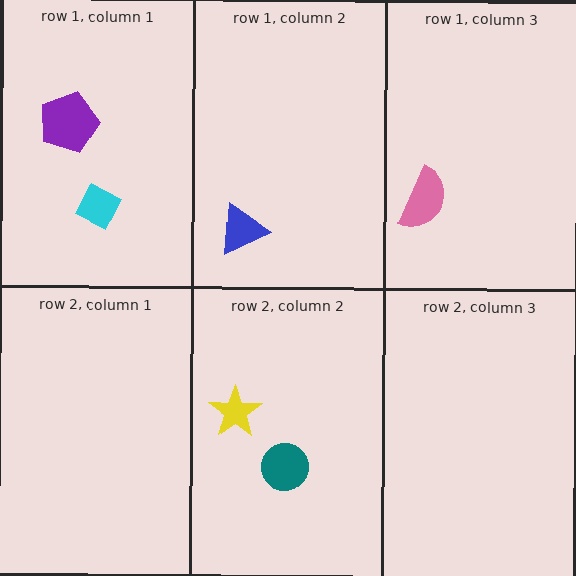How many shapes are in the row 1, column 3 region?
1.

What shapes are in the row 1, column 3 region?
The pink semicircle.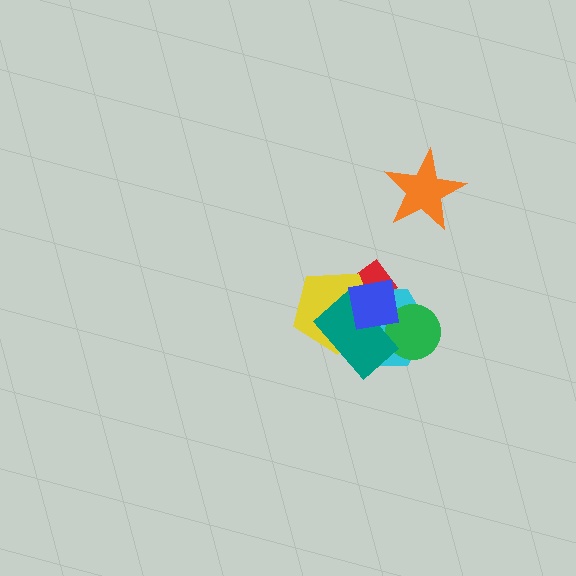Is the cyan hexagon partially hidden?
Yes, it is partially covered by another shape.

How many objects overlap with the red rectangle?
4 objects overlap with the red rectangle.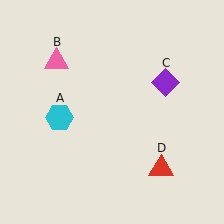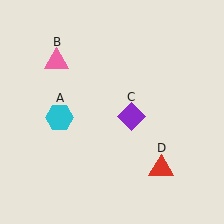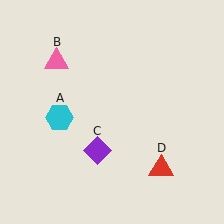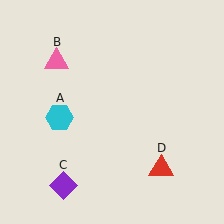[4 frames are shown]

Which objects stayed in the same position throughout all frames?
Cyan hexagon (object A) and pink triangle (object B) and red triangle (object D) remained stationary.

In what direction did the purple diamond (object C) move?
The purple diamond (object C) moved down and to the left.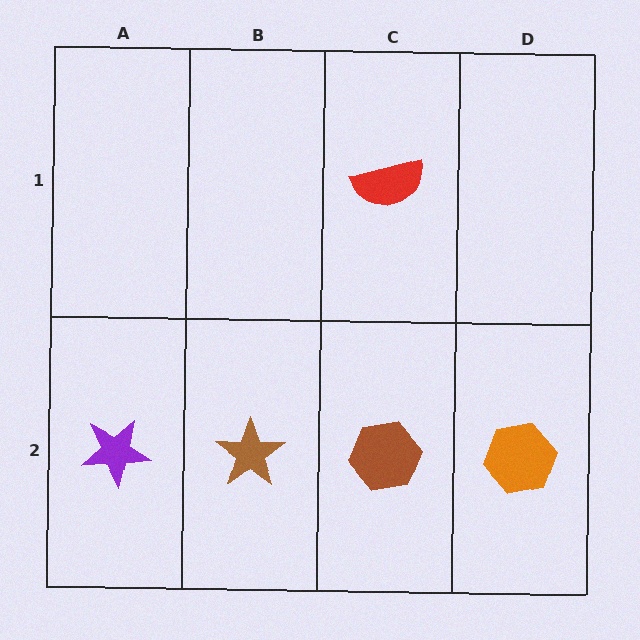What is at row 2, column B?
A brown star.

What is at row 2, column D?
An orange hexagon.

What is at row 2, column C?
A brown hexagon.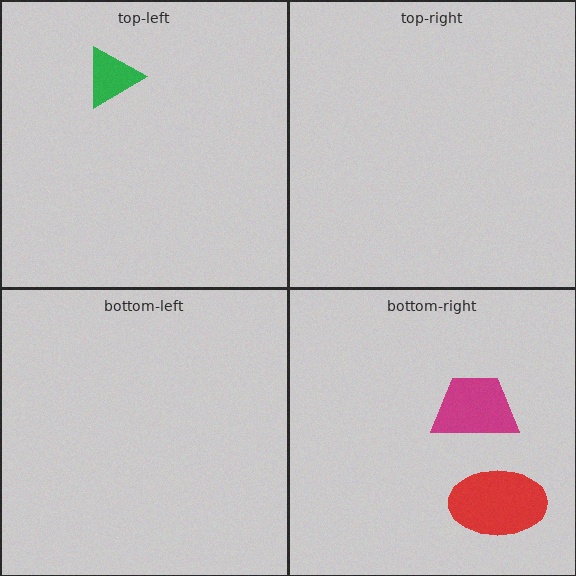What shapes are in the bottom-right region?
The magenta trapezoid, the red ellipse.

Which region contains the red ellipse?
The bottom-right region.